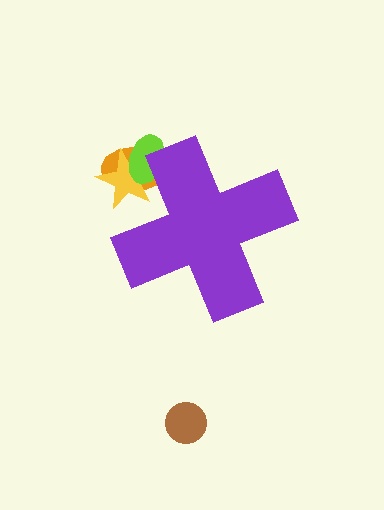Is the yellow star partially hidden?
Yes, the yellow star is partially hidden behind the purple cross.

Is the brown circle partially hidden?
No, the brown circle is fully visible.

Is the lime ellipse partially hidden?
Yes, the lime ellipse is partially hidden behind the purple cross.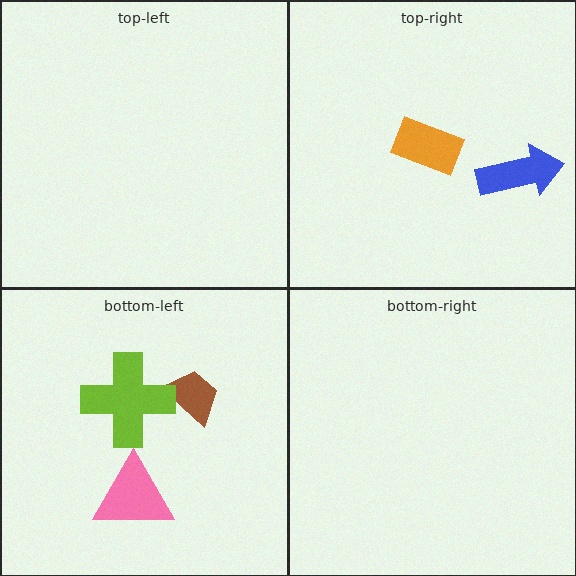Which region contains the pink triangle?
The bottom-left region.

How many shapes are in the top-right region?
2.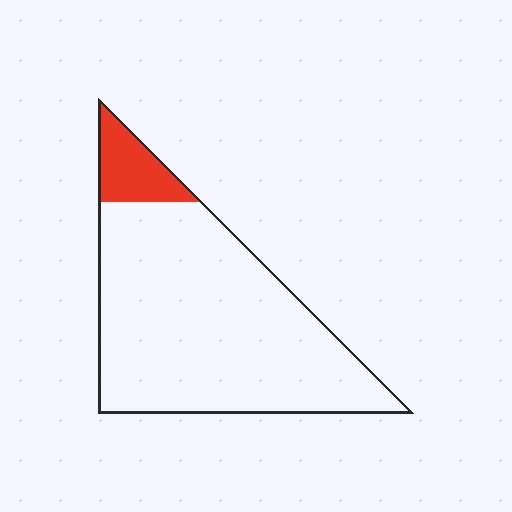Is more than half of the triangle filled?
No.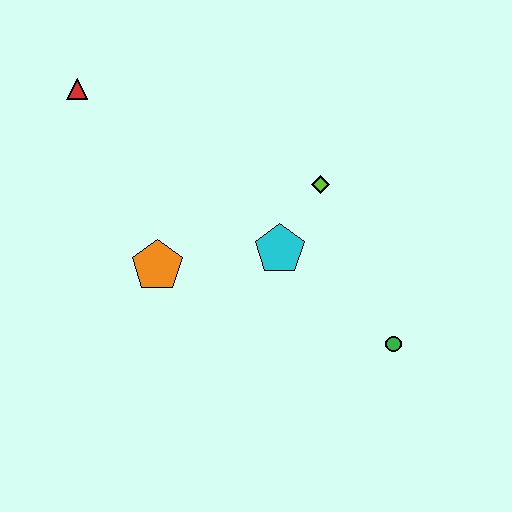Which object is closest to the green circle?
The cyan pentagon is closest to the green circle.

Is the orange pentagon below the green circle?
No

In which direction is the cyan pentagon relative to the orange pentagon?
The cyan pentagon is to the right of the orange pentagon.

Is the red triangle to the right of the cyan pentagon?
No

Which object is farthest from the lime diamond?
The red triangle is farthest from the lime diamond.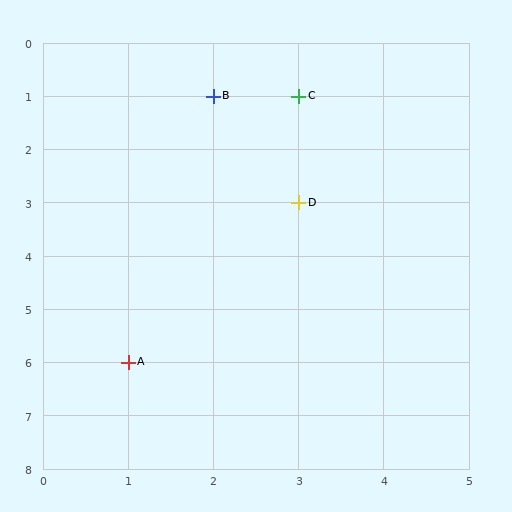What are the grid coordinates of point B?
Point B is at grid coordinates (2, 1).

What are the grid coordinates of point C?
Point C is at grid coordinates (3, 1).